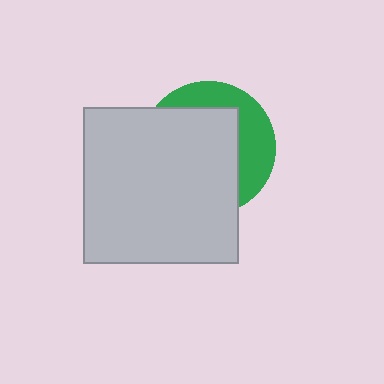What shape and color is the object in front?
The object in front is a light gray square.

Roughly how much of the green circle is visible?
A small part of it is visible (roughly 34%).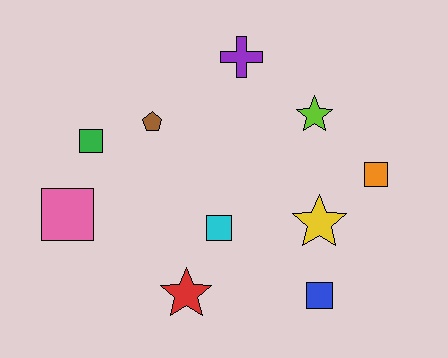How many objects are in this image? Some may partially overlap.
There are 10 objects.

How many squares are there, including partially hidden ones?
There are 5 squares.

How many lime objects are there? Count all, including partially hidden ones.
There is 1 lime object.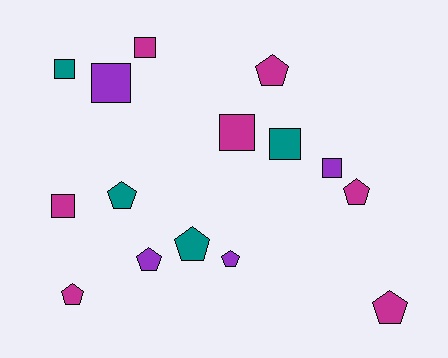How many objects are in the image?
There are 15 objects.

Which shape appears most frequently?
Pentagon, with 8 objects.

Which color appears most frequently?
Magenta, with 7 objects.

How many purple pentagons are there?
There are 2 purple pentagons.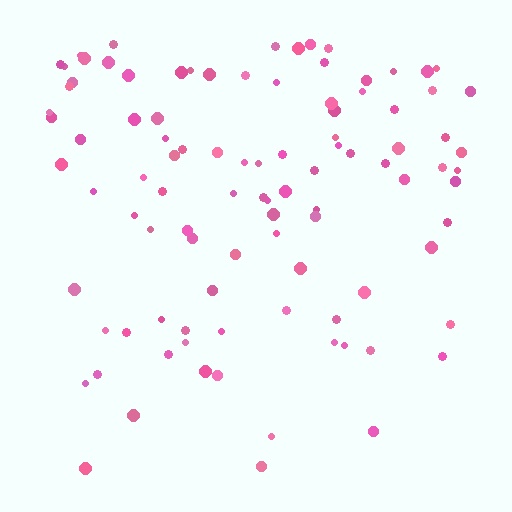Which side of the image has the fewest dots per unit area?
The bottom.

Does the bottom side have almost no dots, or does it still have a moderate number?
Still a moderate number, just noticeably fewer than the top.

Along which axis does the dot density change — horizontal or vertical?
Vertical.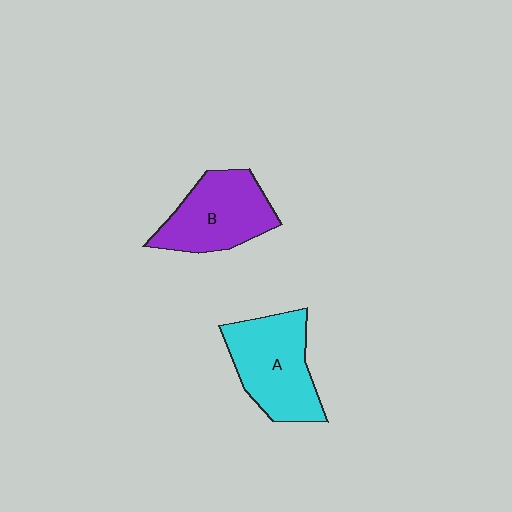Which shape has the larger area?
Shape A (cyan).